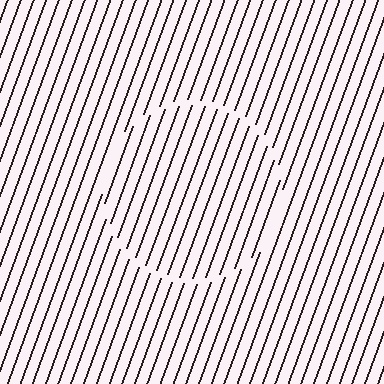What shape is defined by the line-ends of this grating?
An illusory circle. The interior of the shape contains the same grating, shifted by half a period — the contour is defined by the phase discontinuity where line-ends from the inner and outer gratings abut.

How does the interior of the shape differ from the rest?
The interior of the shape contains the same grating, shifted by half a period — the contour is defined by the phase discontinuity where line-ends from the inner and outer gratings abut.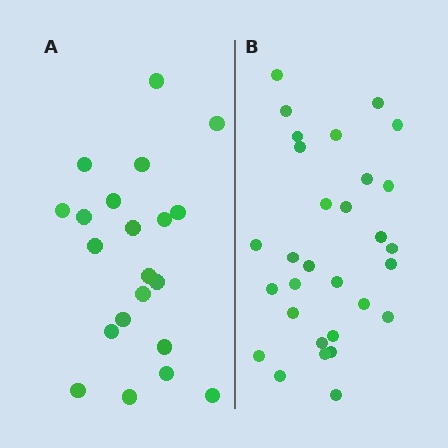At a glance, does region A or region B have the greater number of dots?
Region B (the right region) has more dots.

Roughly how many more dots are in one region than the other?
Region B has roughly 8 or so more dots than region A.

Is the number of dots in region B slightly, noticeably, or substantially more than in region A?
Region B has noticeably more, but not dramatically so. The ratio is roughly 1.4 to 1.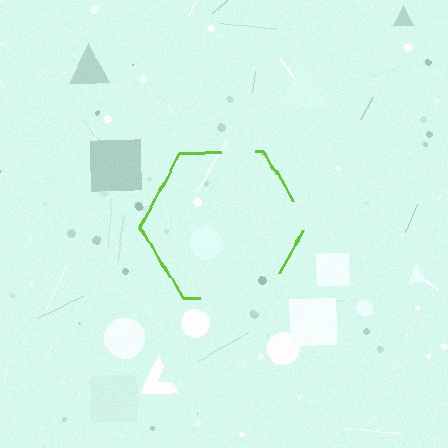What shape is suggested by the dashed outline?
The dashed outline suggests a hexagon.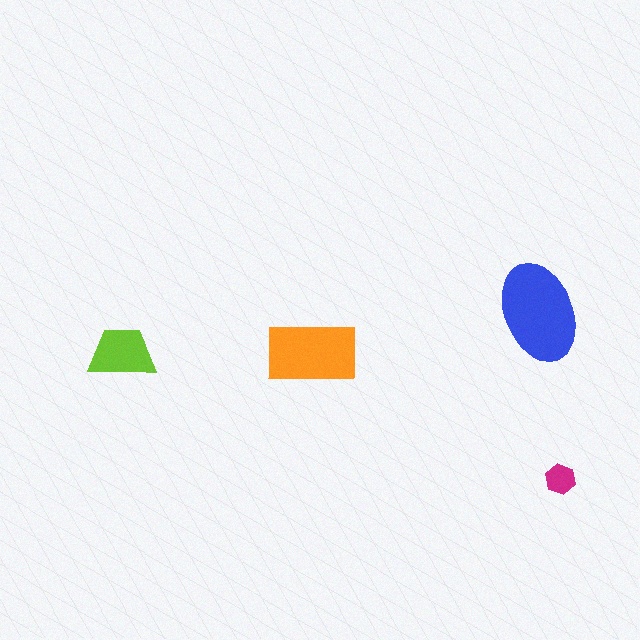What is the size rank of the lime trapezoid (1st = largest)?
3rd.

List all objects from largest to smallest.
The blue ellipse, the orange rectangle, the lime trapezoid, the magenta hexagon.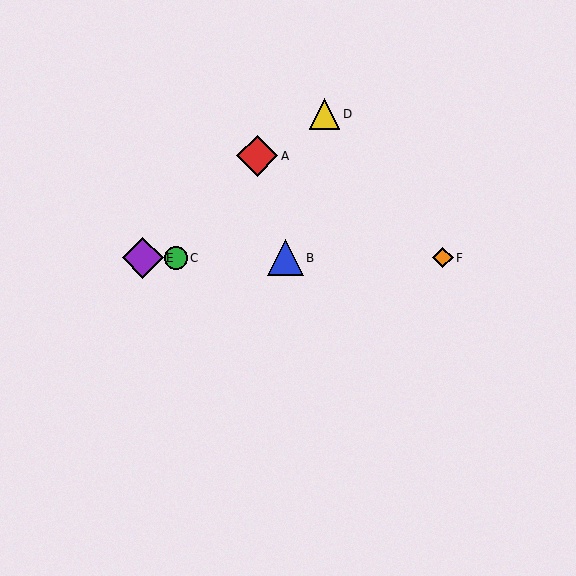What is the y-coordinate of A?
Object A is at y≈156.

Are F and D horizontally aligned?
No, F is at y≈258 and D is at y≈114.